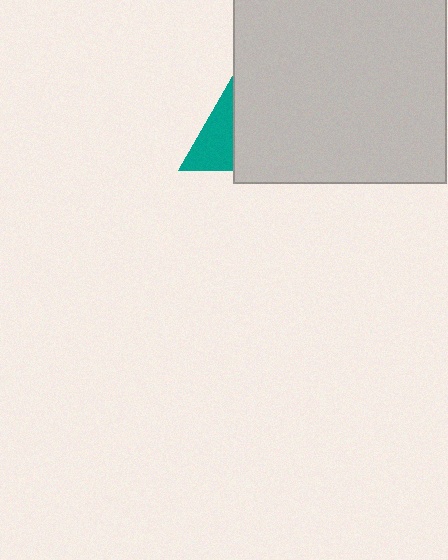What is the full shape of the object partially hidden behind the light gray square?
The partially hidden object is a teal triangle.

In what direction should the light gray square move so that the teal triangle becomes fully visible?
The light gray square should move right. That is the shortest direction to clear the overlap and leave the teal triangle fully visible.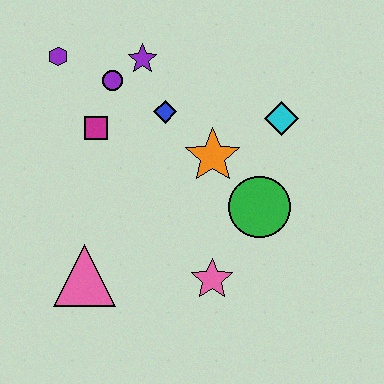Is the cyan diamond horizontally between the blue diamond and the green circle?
No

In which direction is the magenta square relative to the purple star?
The magenta square is below the purple star.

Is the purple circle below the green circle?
No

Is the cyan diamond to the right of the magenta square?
Yes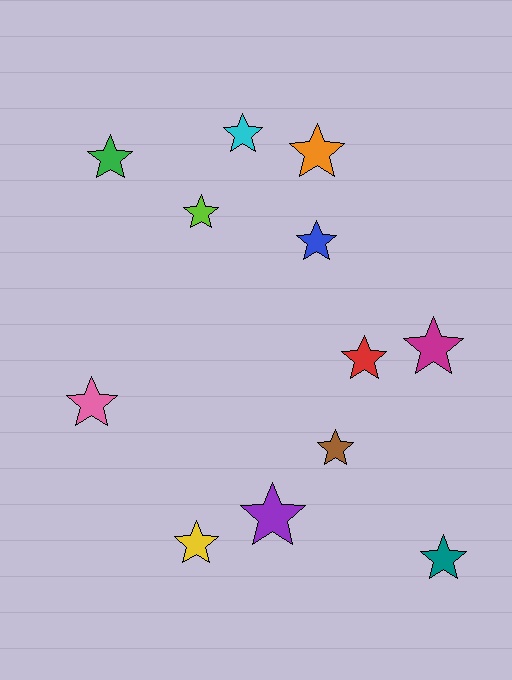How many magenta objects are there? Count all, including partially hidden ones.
There is 1 magenta object.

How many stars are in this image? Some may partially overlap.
There are 12 stars.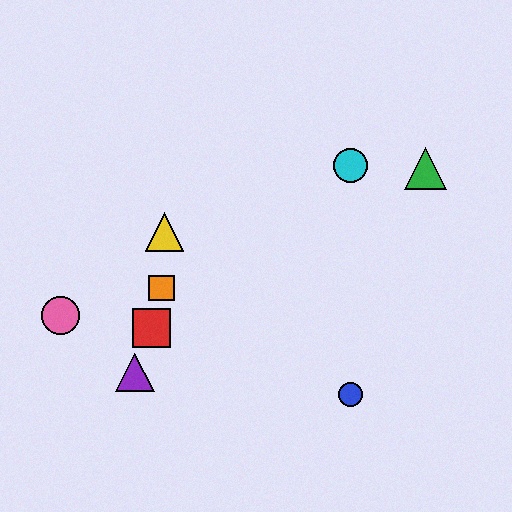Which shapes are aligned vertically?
The blue circle, the cyan circle are aligned vertically.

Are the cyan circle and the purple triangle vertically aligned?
No, the cyan circle is at x≈350 and the purple triangle is at x≈135.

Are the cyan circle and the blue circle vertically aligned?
Yes, both are at x≈350.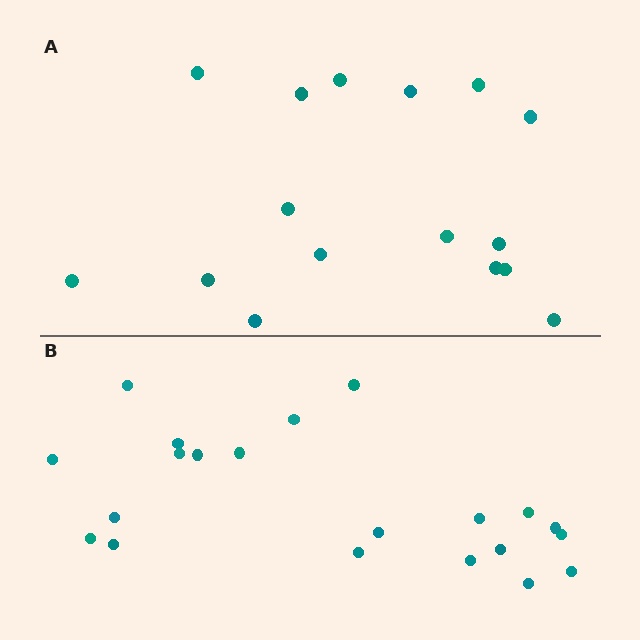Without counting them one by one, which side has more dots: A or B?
Region B (the bottom region) has more dots.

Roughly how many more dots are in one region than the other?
Region B has about 5 more dots than region A.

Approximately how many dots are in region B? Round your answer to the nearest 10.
About 20 dots. (The exact count is 21, which rounds to 20.)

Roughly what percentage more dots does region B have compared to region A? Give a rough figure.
About 30% more.